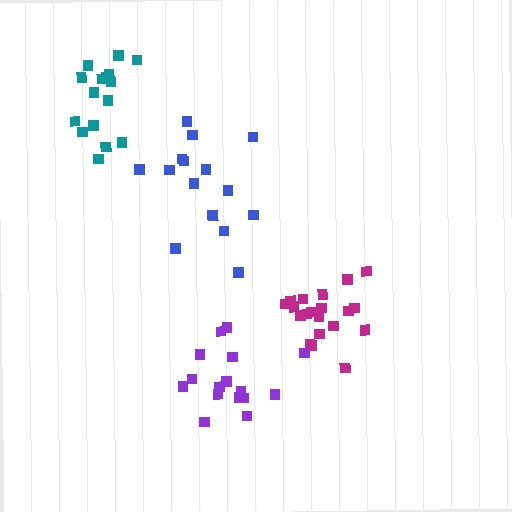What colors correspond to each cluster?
The clusters are colored: blue, magenta, purple, teal.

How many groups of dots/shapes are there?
There are 4 groups.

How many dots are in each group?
Group 1: 15 dots, Group 2: 20 dots, Group 3: 16 dots, Group 4: 16 dots (67 total).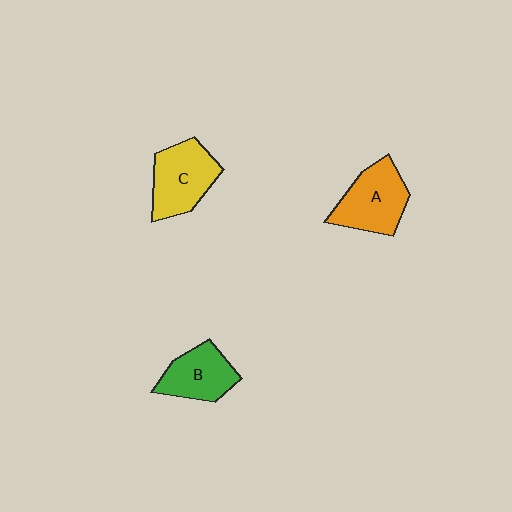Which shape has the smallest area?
Shape B (green).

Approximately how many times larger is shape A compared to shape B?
Approximately 1.2 times.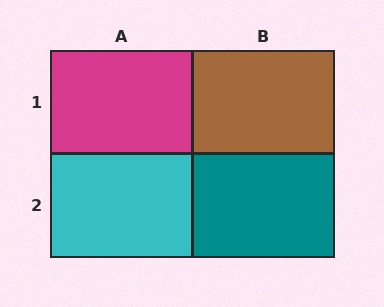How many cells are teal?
1 cell is teal.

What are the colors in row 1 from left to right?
Magenta, brown.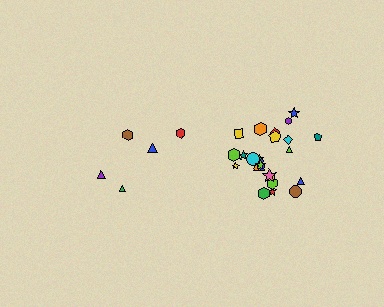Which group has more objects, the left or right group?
The right group.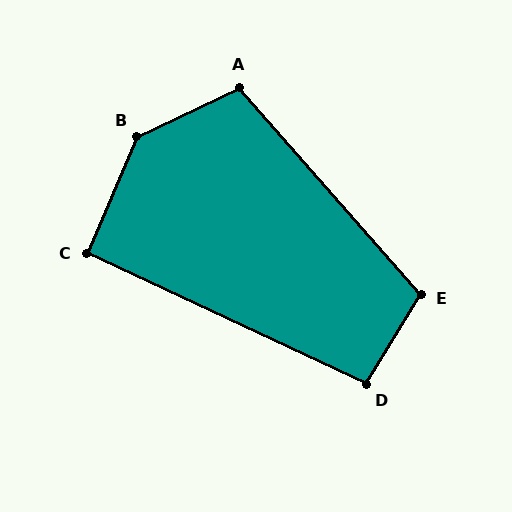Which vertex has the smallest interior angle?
C, at approximately 92 degrees.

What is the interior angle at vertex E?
Approximately 108 degrees (obtuse).